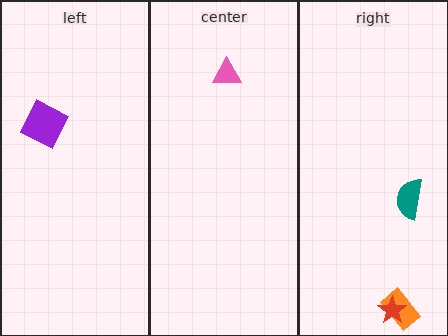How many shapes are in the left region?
1.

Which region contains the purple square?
The left region.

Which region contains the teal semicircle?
The right region.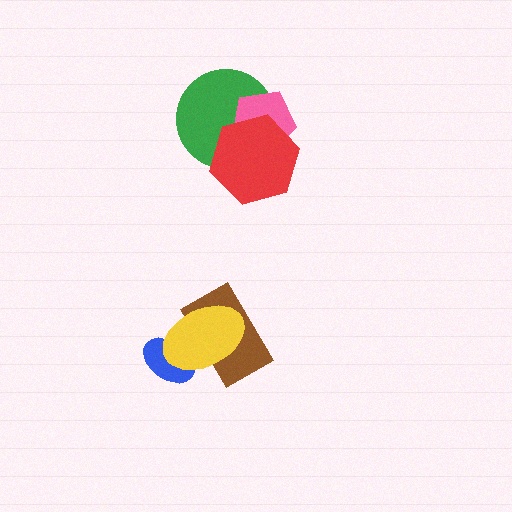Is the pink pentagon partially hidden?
Yes, it is partially covered by another shape.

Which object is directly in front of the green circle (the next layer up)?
The pink pentagon is directly in front of the green circle.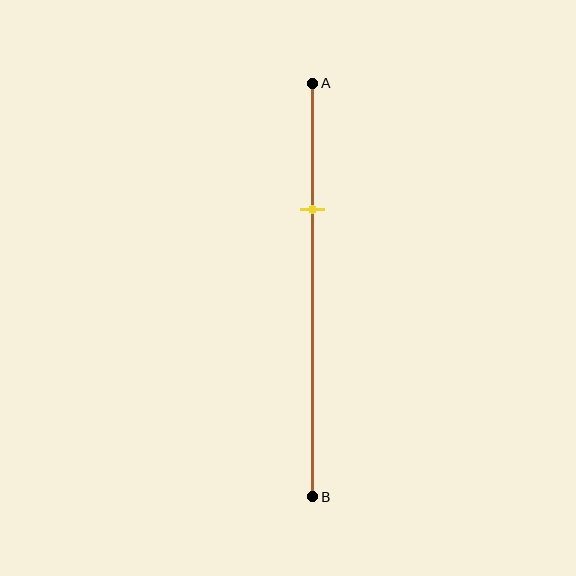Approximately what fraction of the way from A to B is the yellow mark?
The yellow mark is approximately 30% of the way from A to B.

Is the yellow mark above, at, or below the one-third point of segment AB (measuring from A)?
The yellow mark is approximately at the one-third point of segment AB.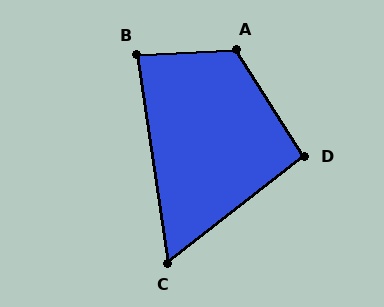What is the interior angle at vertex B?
Approximately 85 degrees (acute).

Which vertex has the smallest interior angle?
C, at approximately 60 degrees.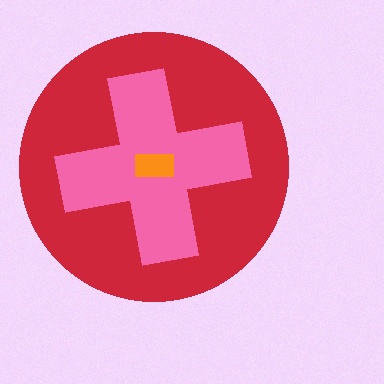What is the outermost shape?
The red circle.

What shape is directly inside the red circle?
The pink cross.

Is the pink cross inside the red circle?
Yes.